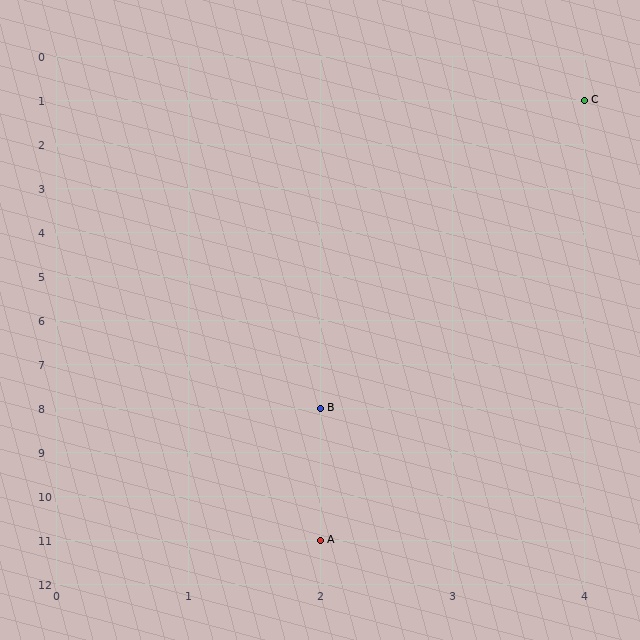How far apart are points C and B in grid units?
Points C and B are 2 columns and 7 rows apart (about 7.3 grid units diagonally).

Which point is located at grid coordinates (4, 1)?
Point C is at (4, 1).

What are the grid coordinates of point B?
Point B is at grid coordinates (2, 8).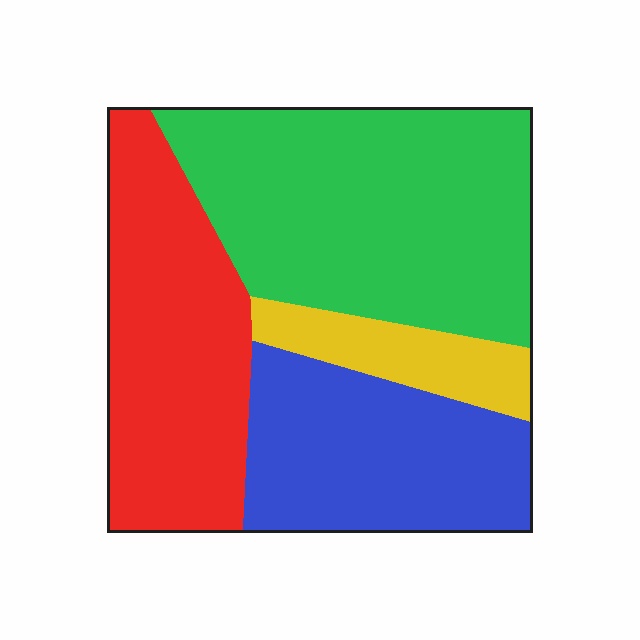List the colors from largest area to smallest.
From largest to smallest: green, red, blue, yellow.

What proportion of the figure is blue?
Blue covers roughly 25% of the figure.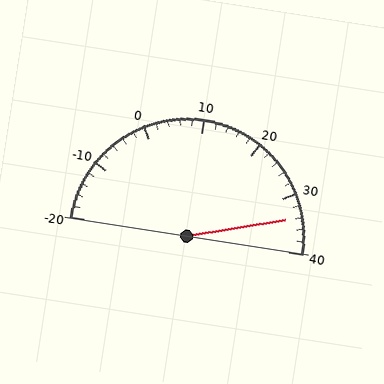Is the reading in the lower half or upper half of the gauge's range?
The reading is in the upper half of the range (-20 to 40).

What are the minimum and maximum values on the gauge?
The gauge ranges from -20 to 40.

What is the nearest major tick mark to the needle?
The nearest major tick mark is 30.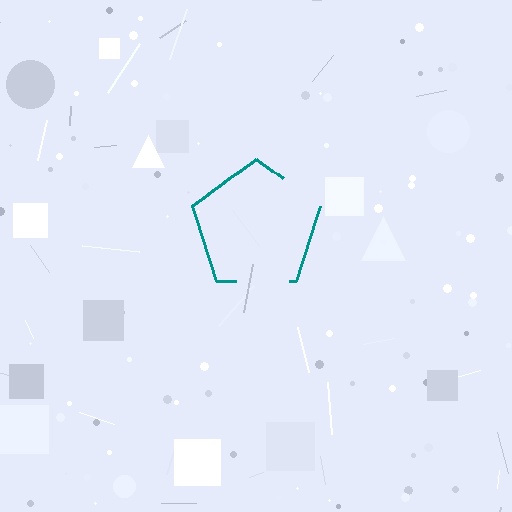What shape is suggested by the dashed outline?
The dashed outline suggests a pentagon.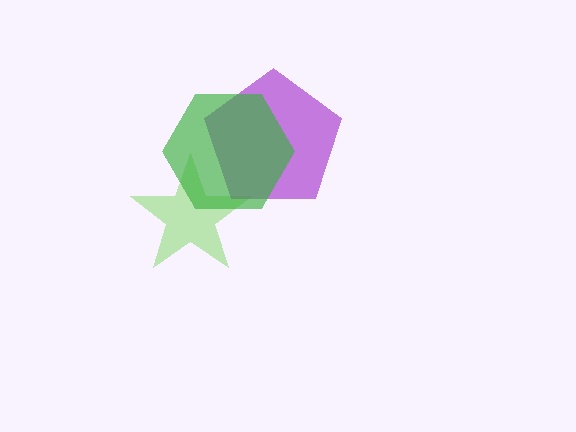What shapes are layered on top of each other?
The layered shapes are: a lime star, a purple pentagon, a green hexagon.